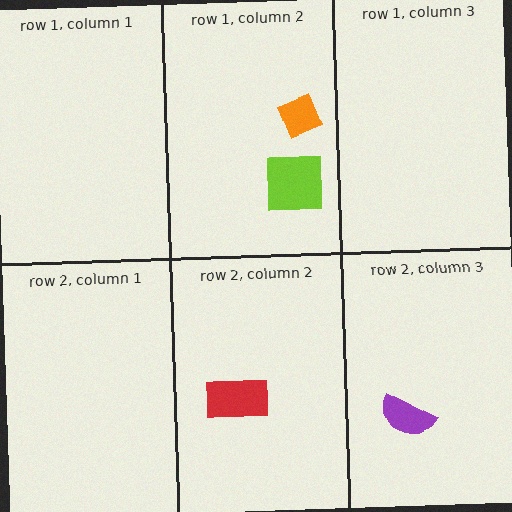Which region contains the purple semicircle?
The row 2, column 3 region.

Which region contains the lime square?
The row 1, column 2 region.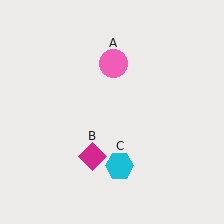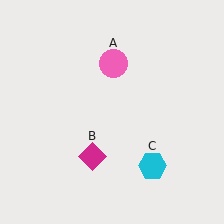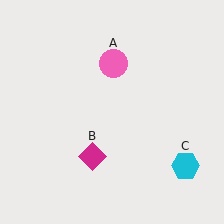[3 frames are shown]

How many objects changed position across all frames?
1 object changed position: cyan hexagon (object C).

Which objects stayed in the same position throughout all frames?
Pink circle (object A) and magenta diamond (object B) remained stationary.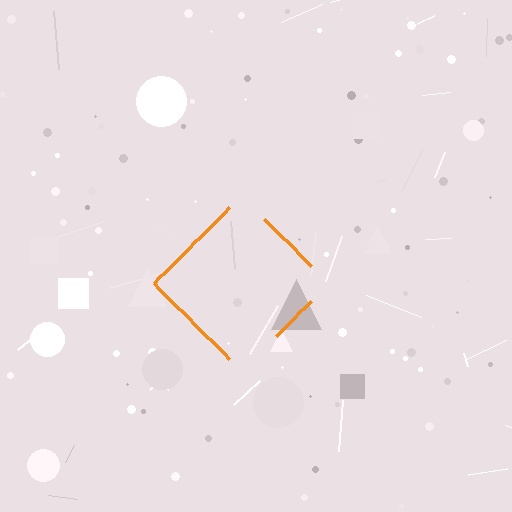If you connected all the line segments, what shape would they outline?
They would outline a diamond.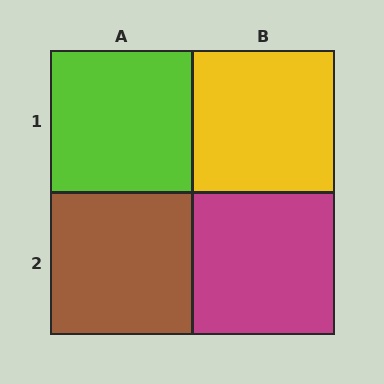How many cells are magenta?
1 cell is magenta.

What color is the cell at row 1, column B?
Yellow.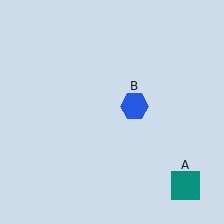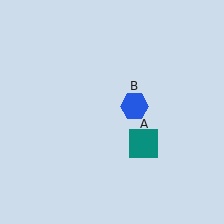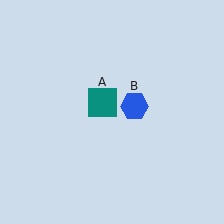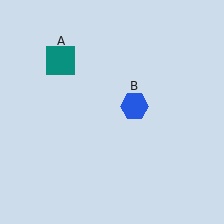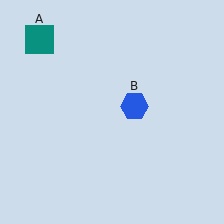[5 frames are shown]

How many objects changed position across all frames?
1 object changed position: teal square (object A).